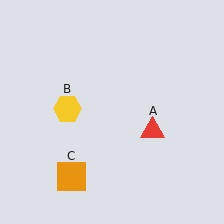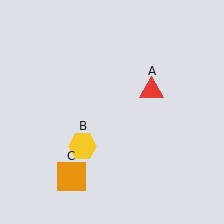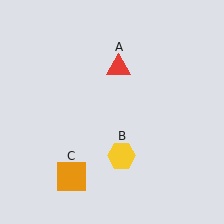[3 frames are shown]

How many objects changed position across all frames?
2 objects changed position: red triangle (object A), yellow hexagon (object B).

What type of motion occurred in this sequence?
The red triangle (object A), yellow hexagon (object B) rotated counterclockwise around the center of the scene.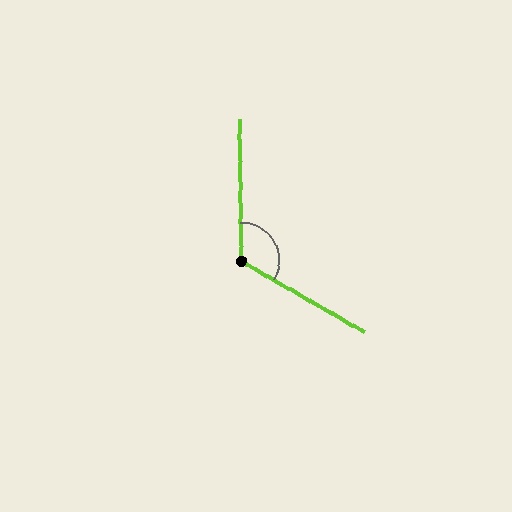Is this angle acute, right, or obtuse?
It is obtuse.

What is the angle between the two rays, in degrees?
Approximately 121 degrees.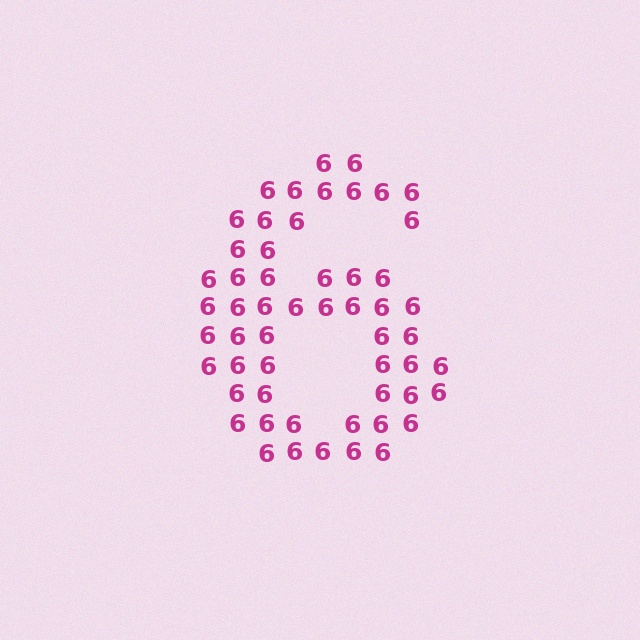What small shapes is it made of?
It is made of small digit 6's.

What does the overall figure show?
The overall figure shows the digit 6.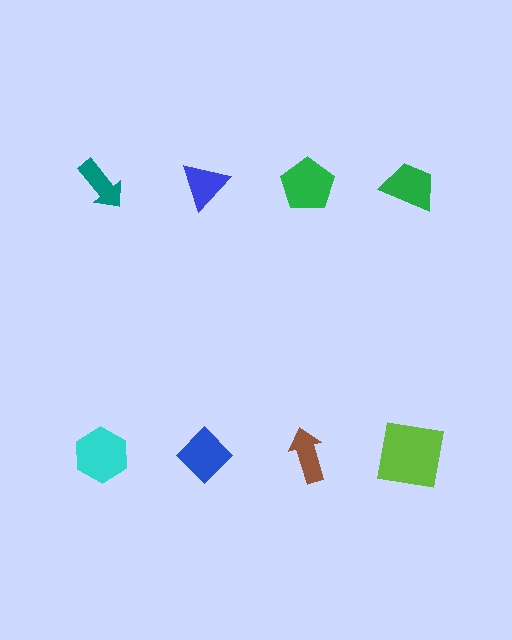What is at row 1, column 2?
A blue triangle.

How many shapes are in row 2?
4 shapes.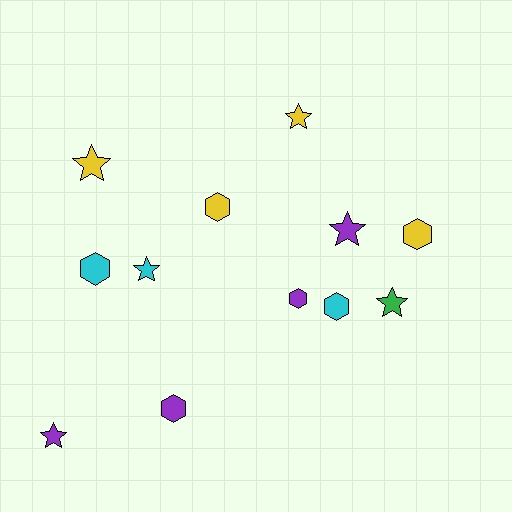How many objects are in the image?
There are 12 objects.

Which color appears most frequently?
Purple, with 4 objects.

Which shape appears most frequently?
Star, with 6 objects.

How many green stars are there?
There is 1 green star.